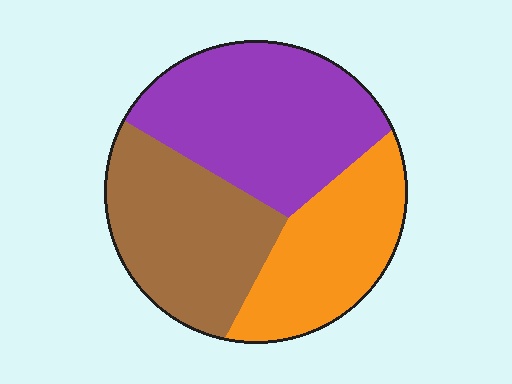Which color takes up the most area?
Purple, at roughly 40%.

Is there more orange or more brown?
Brown.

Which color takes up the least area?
Orange, at roughly 30%.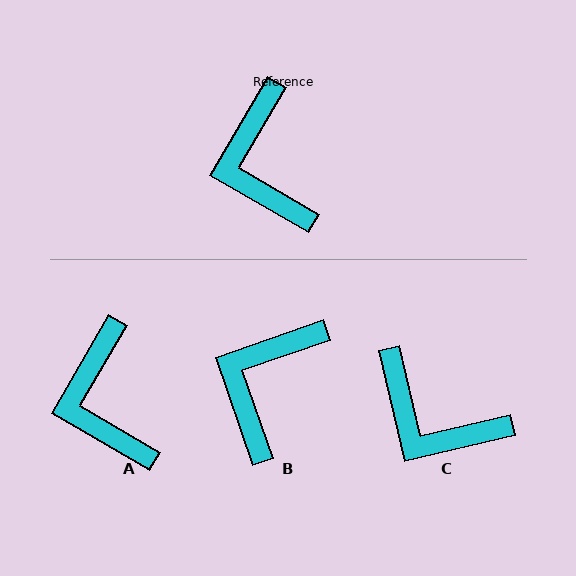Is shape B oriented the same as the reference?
No, it is off by about 40 degrees.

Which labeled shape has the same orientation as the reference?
A.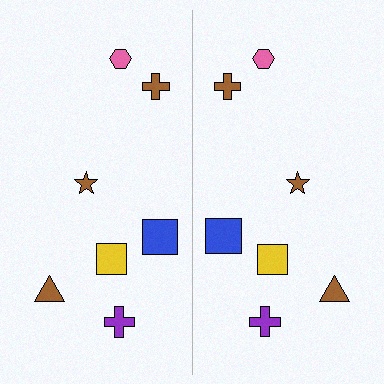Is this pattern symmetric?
Yes, this pattern has bilateral (reflection) symmetry.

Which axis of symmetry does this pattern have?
The pattern has a vertical axis of symmetry running through the center of the image.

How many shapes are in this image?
There are 14 shapes in this image.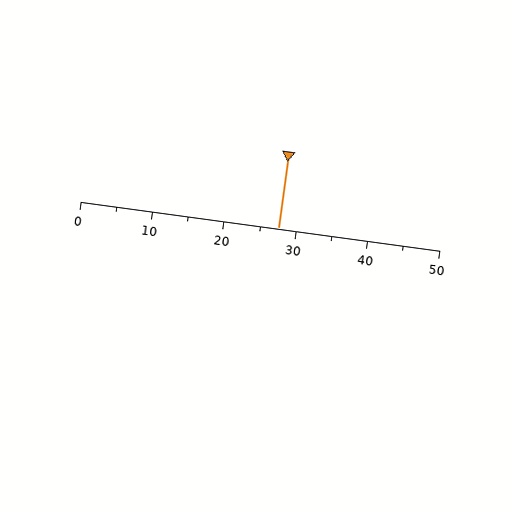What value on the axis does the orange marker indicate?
The marker indicates approximately 27.5.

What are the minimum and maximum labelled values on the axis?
The axis runs from 0 to 50.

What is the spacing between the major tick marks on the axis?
The major ticks are spaced 10 apart.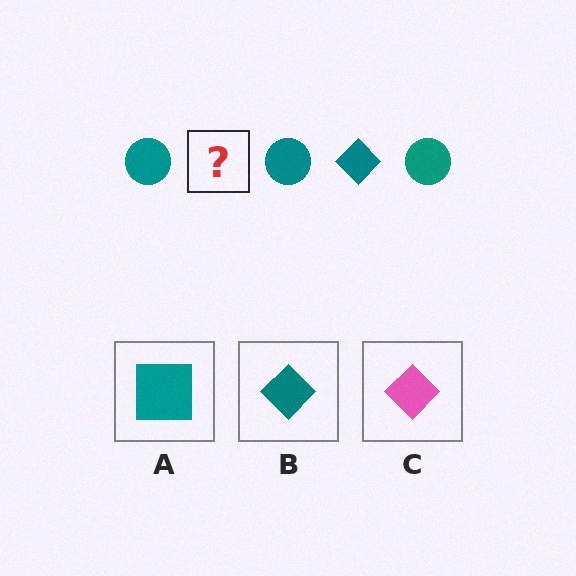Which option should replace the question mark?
Option B.